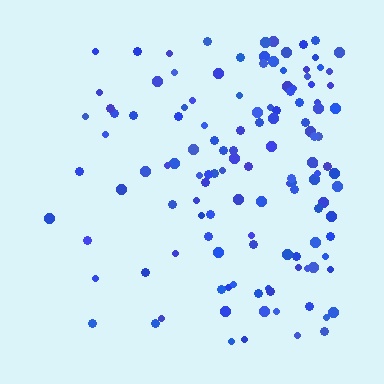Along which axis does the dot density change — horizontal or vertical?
Horizontal.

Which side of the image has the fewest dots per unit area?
The left.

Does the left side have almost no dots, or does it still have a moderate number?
Still a moderate number, just noticeably fewer than the right.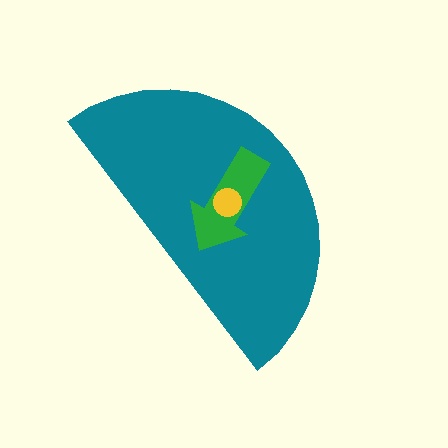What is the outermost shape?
The teal semicircle.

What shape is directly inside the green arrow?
The yellow circle.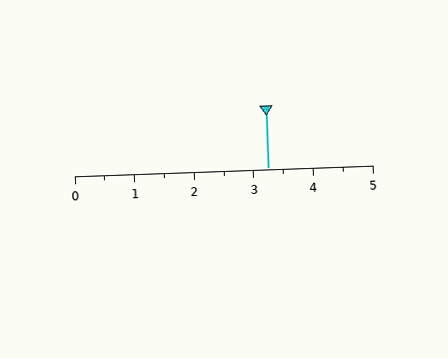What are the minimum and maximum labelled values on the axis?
The axis runs from 0 to 5.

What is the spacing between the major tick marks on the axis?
The major ticks are spaced 1 apart.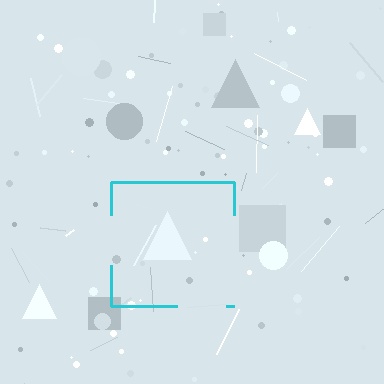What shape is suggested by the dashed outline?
The dashed outline suggests a square.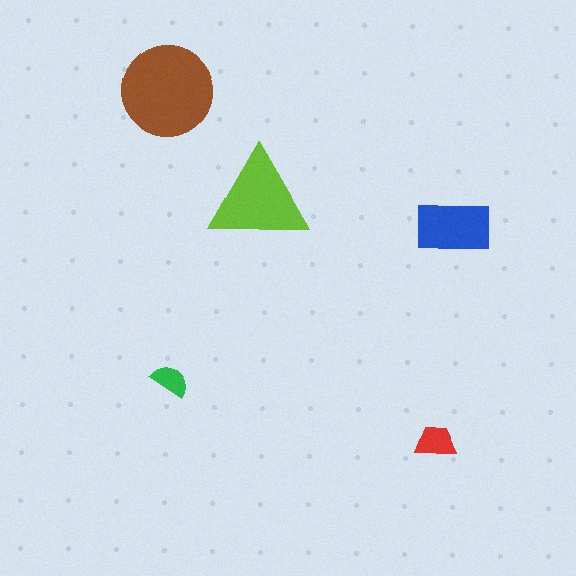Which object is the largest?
The brown circle.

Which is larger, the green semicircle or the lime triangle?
The lime triangle.